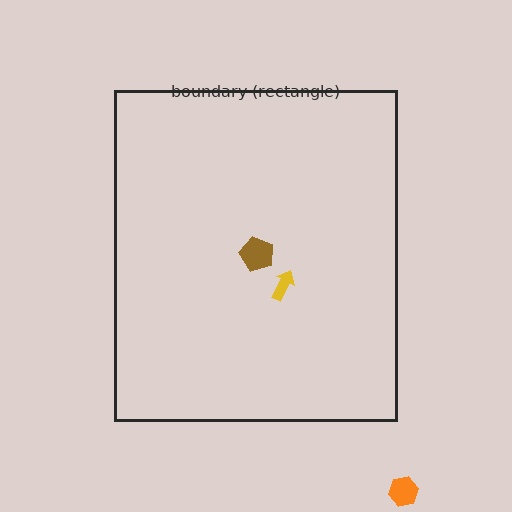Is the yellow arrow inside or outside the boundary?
Inside.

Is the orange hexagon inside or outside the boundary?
Outside.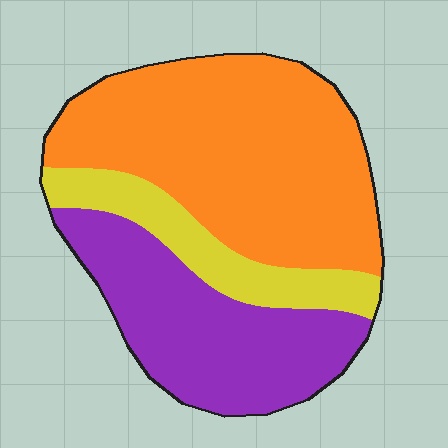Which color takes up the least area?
Yellow, at roughly 15%.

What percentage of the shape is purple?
Purple covers roughly 35% of the shape.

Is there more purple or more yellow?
Purple.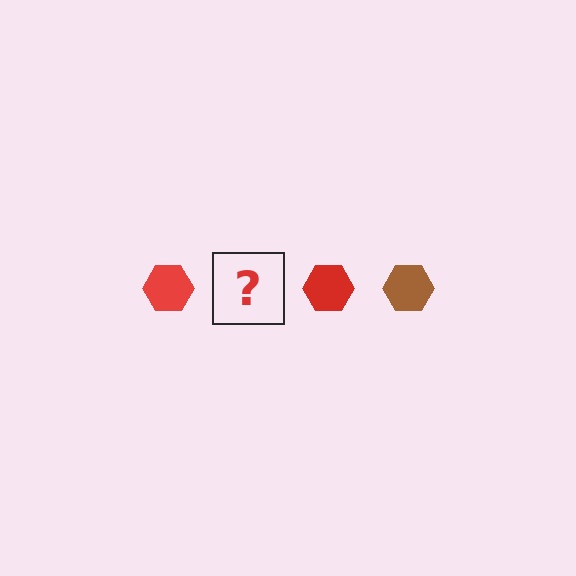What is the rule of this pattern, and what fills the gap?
The rule is that the pattern cycles through red, brown hexagons. The gap should be filled with a brown hexagon.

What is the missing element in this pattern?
The missing element is a brown hexagon.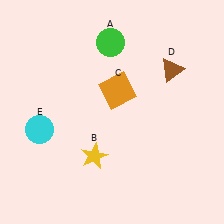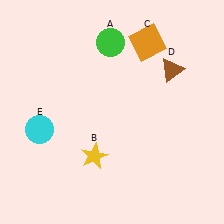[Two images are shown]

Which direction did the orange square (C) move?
The orange square (C) moved up.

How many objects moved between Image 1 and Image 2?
1 object moved between the two images.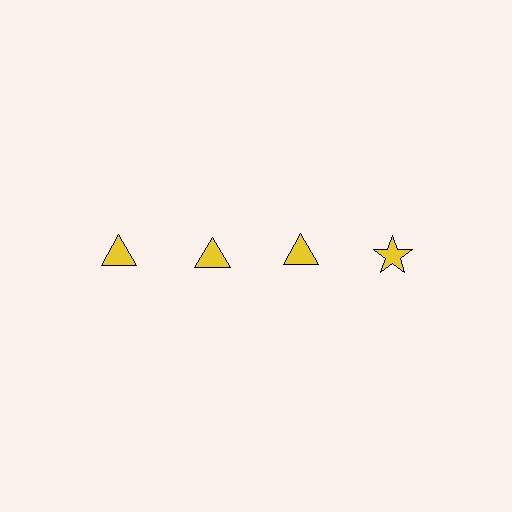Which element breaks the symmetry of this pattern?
The yellow star in the top row, second from right column breaks the symmetry. All other shapes are yellow triangles.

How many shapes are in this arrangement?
There are 4 shapes arranged in a grid pattern.